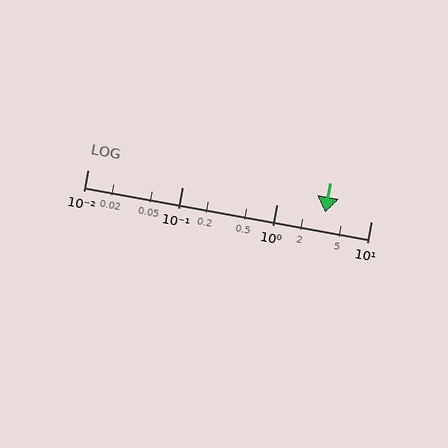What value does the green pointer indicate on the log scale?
The pointer indicates approximately 3.3.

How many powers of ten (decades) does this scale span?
The scale spans 3 decades, from 0.01 to 10.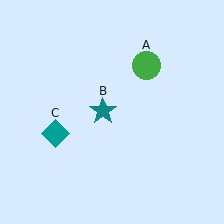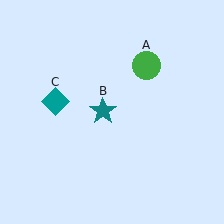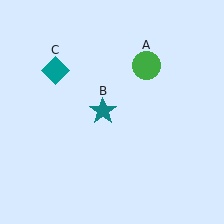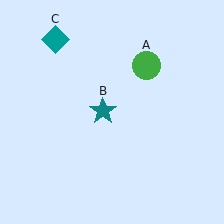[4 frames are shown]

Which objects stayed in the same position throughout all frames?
Green circle (object A) and teal star (object B) remained stationary.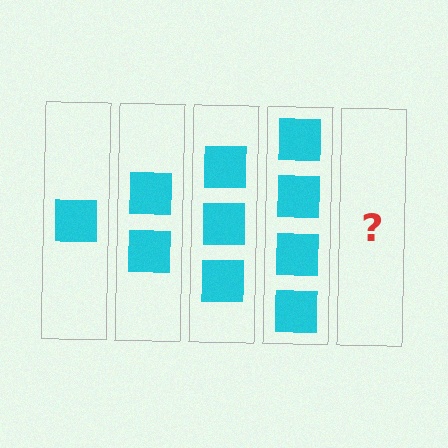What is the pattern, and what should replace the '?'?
The pattern is that each step adds one more square. The '?' should be 5 squares.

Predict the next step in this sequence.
The next step is 5 squares.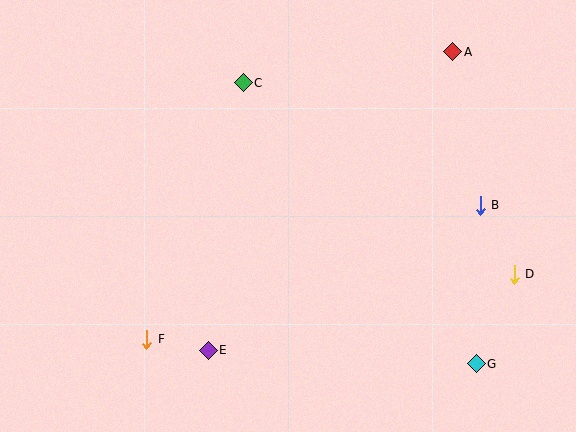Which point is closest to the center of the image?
Point C at (243, 83) is closest to the center.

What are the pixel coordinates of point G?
Point G is at (476, 364).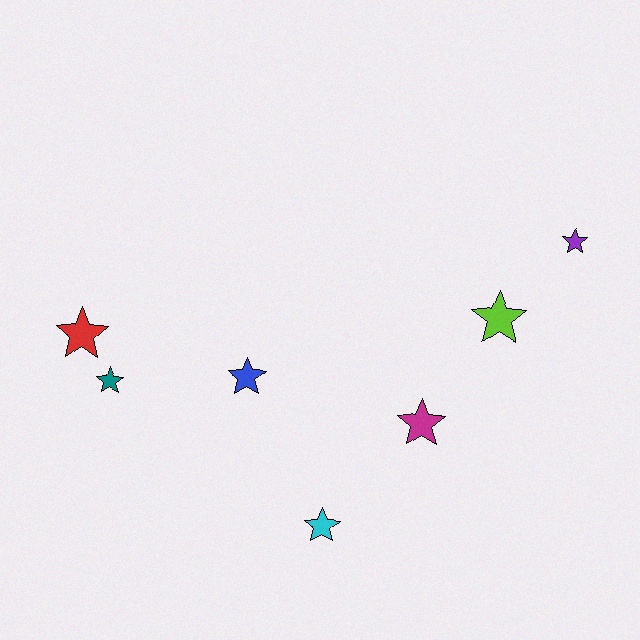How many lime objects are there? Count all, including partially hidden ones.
There is 1 lime object.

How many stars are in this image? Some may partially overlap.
There are 7 stars.